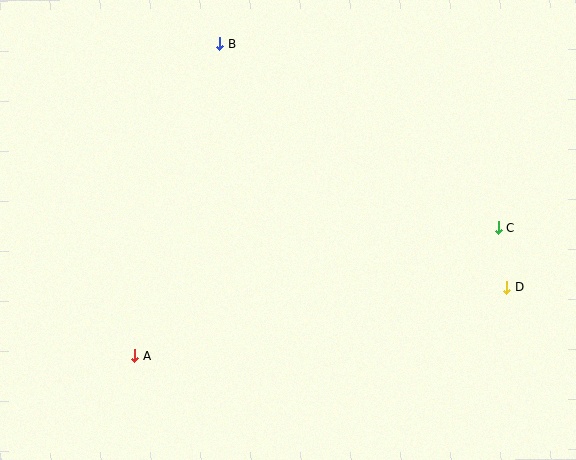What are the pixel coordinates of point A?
Point A is at (135, 356).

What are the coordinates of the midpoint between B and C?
The midpoint between B and C is at (359, 136).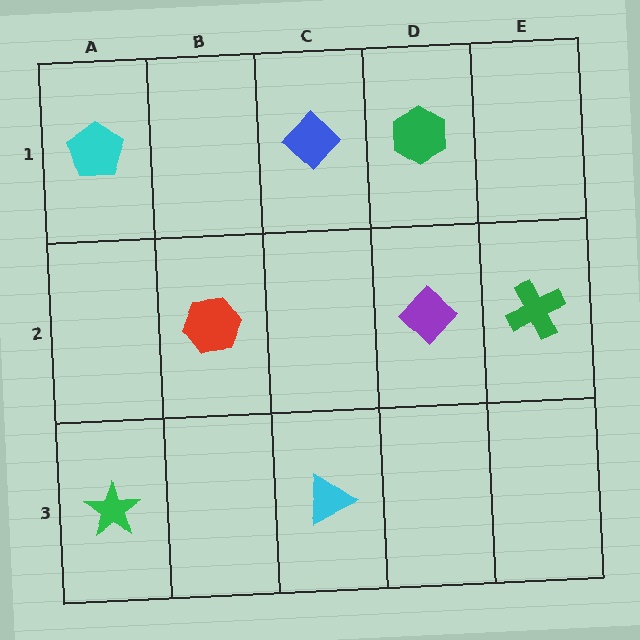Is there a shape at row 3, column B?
No, that cell is empty.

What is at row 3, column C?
A cyan triangle.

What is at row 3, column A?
A green star.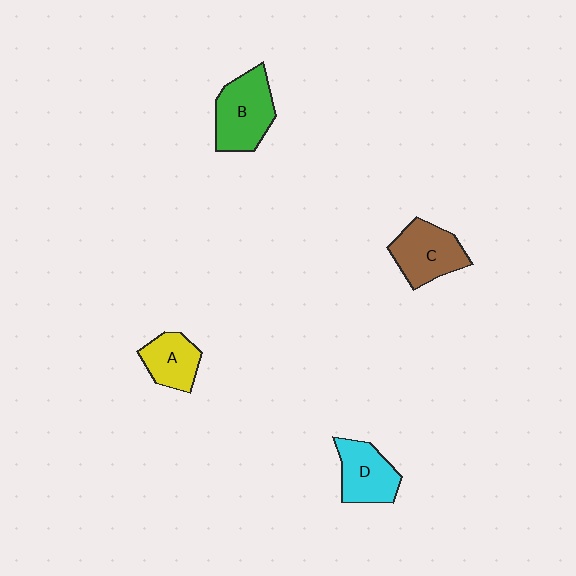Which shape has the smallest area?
Shape A (yellow).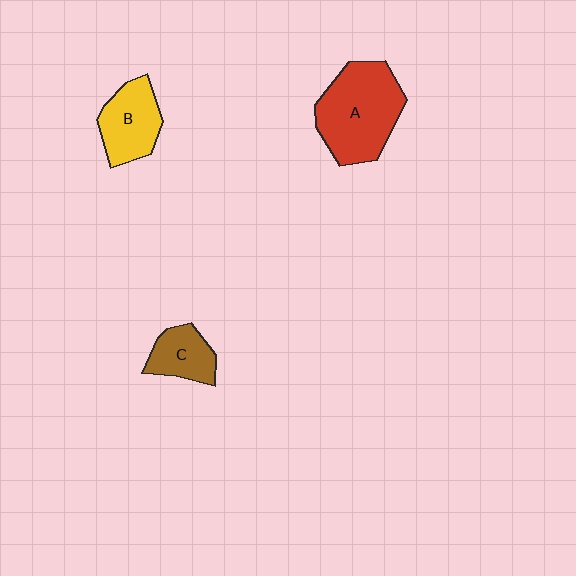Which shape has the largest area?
Shape A (red).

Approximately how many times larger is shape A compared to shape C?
Approximately 2.2 times.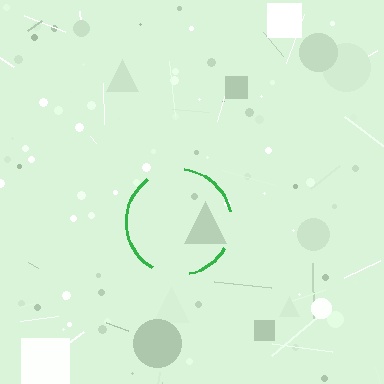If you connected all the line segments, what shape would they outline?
They would outline a circle.